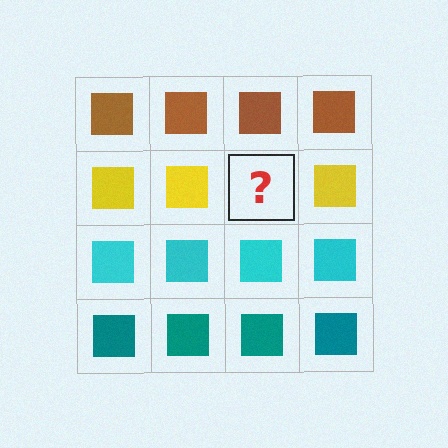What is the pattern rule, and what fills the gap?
The rule is that each row has a consistent color. The gap should be filled with a yellow square.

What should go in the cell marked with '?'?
The missing cell should contain a yellow square.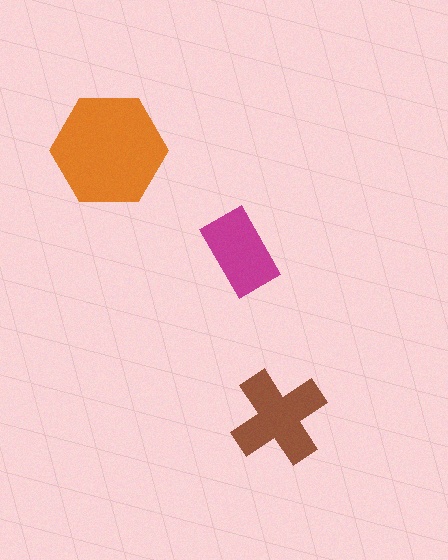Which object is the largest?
The orange hexagon.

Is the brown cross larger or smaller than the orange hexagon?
Smaller.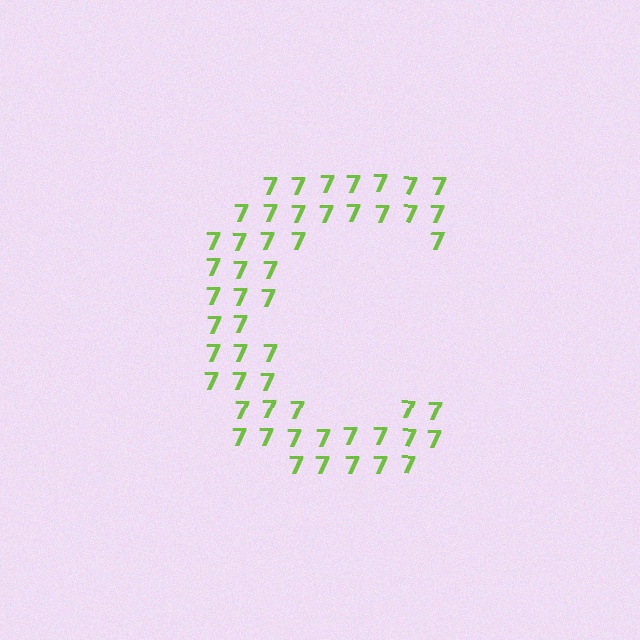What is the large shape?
The large shape is the letter C.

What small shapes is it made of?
It is made of small digit 7's.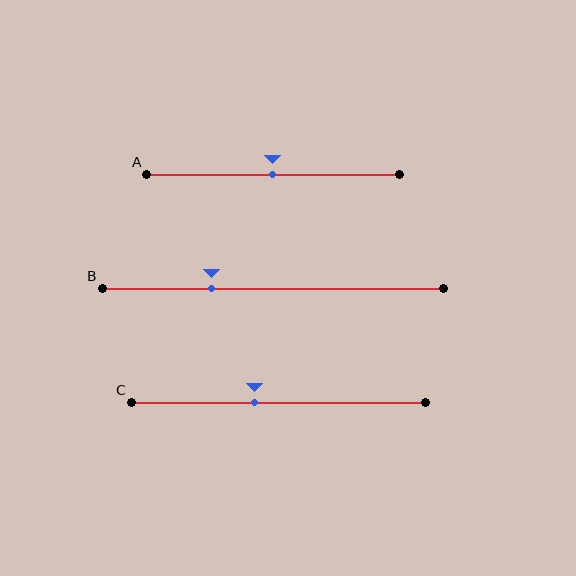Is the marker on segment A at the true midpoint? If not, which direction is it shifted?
Yes, the marker on segment A is at the true midpoint.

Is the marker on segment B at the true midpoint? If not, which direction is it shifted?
No, the marker on segment B is shifted to the left by about 18% of the segment length.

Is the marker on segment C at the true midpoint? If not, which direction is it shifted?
No, the marker on segment C is shifted to the left by about 8% of the segment length.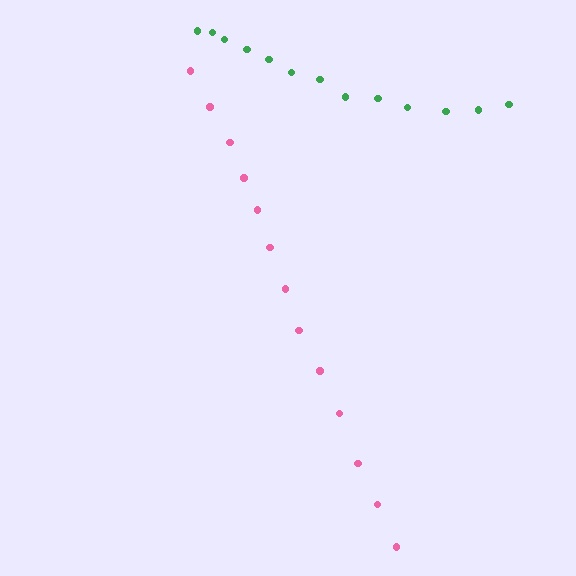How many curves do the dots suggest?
There are 2 distinct paths.